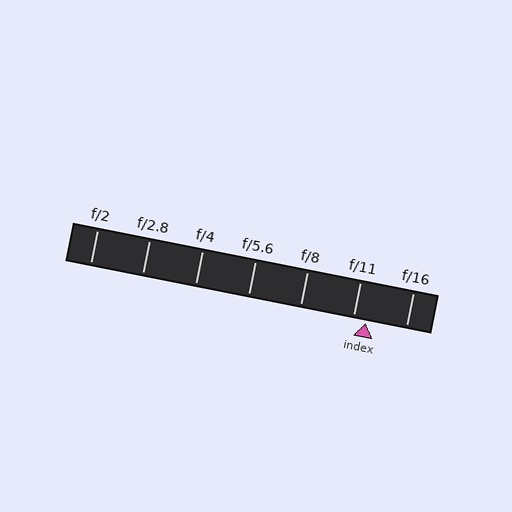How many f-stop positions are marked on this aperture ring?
There are 7 f-stop positions marked.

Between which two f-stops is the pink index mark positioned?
The index mark is between f/11 and f/16.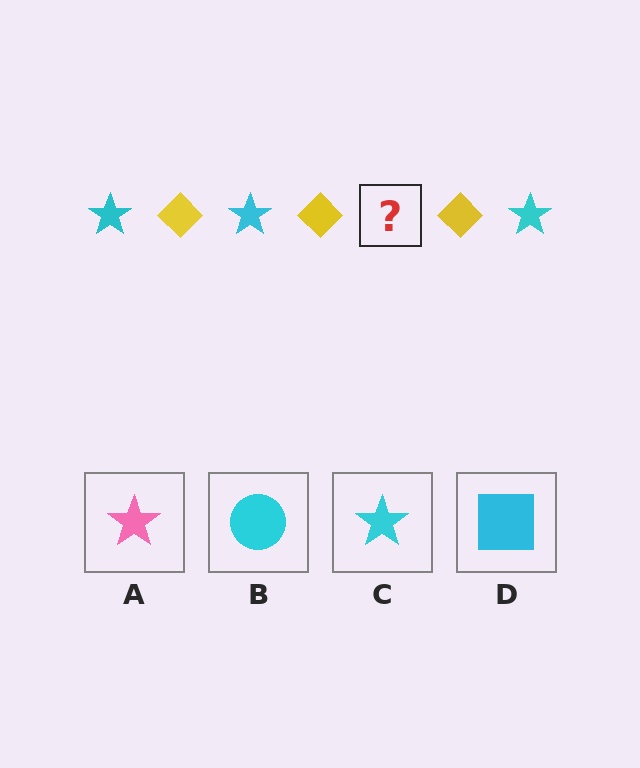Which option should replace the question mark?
Option C.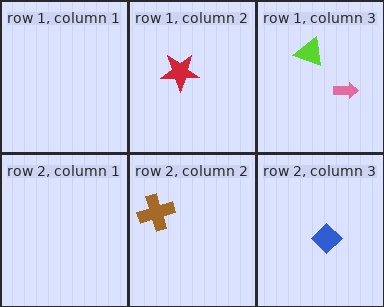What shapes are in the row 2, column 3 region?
The blue diamond.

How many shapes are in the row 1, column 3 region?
2.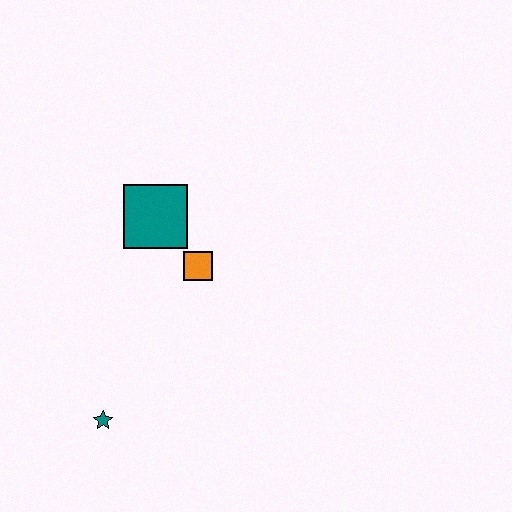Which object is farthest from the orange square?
The teal star is farthest from the orange square.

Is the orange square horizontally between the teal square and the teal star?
No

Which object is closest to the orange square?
The teal square is closest to the orange square.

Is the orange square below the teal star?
No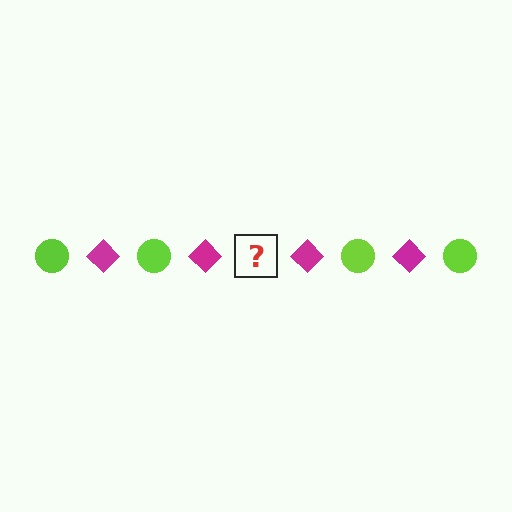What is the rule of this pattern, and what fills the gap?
The rule is that the pattern alternates between lime circle and magenta diamond. The gap should be filled with a lime circle.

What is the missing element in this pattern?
The missing element is a lime circle.